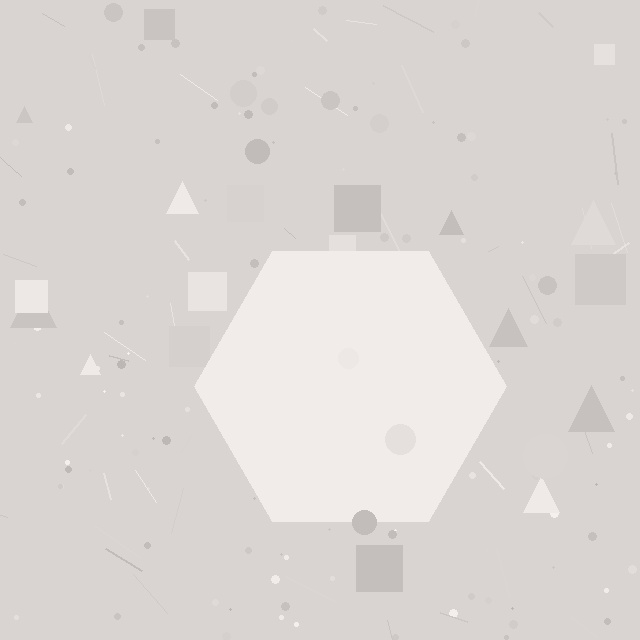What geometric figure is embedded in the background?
A hexagon is embedded in the background.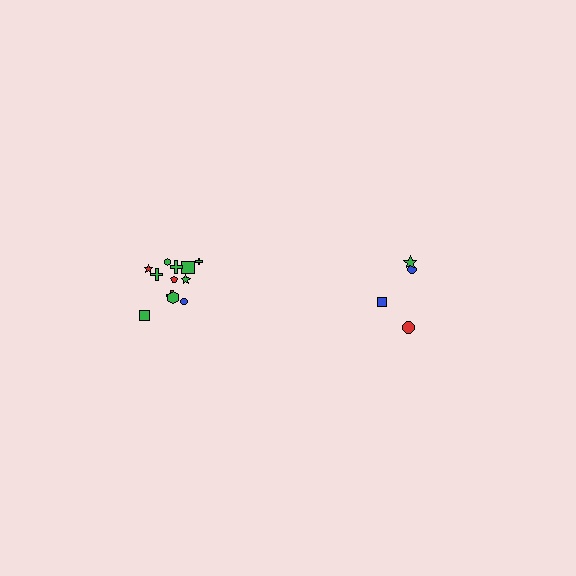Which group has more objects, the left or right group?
The left group.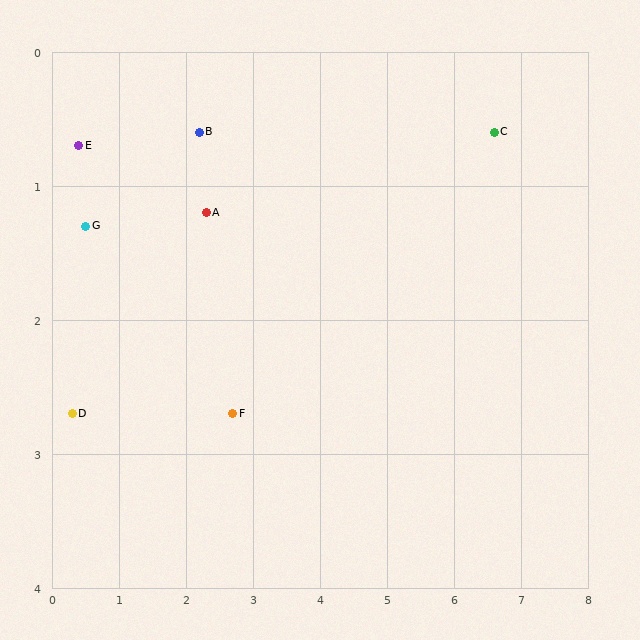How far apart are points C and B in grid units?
Points C and B are about 4.4 grid units apart.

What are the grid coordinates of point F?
Point F is at approximately (2.7, 2.7).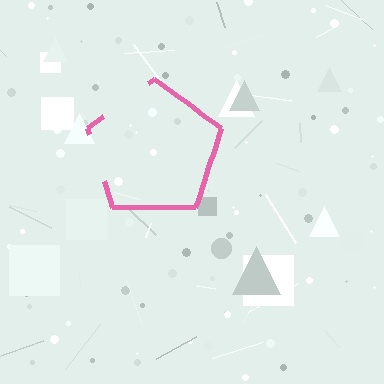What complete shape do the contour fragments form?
The contour fragments form a pentagon.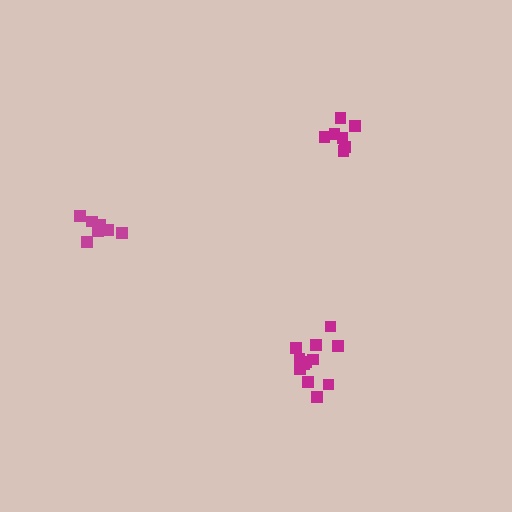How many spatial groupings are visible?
There are 3 spatial groupings.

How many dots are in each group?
Group 1: 7 dots, Group 2: 7 dots, Group 3: 12 dots (26 total).